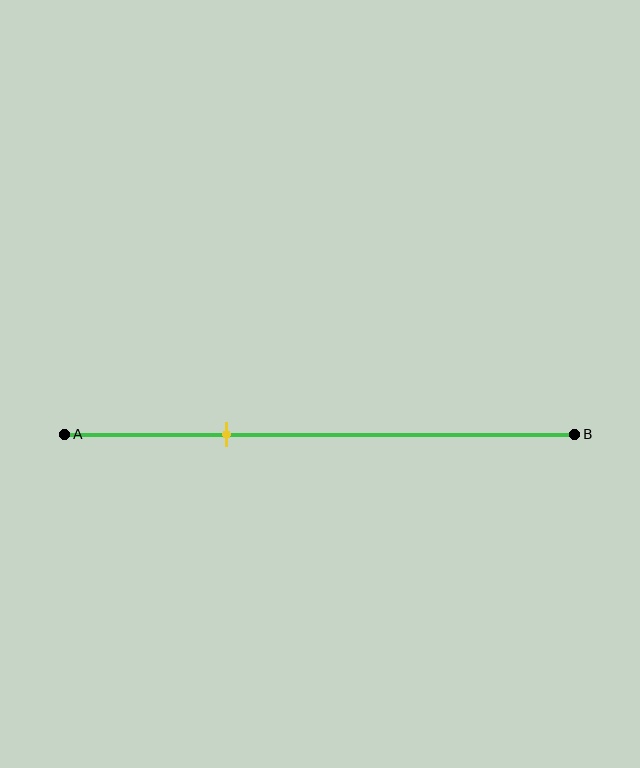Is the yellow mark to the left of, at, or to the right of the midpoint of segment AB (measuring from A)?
The yellow mark is to the left of the midpoint of segment AB.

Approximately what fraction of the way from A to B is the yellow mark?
The yellow mark is approximately 30% of the way from A to B.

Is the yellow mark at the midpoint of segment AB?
No, the mark is at about 30% from A, not at the 50% midpoint.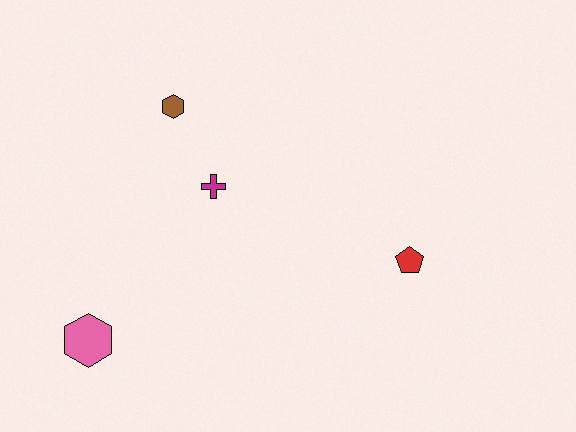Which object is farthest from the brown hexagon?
The red pentagon is farthest from the brown hexagon.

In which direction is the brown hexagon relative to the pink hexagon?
The brown hexagon is above the pink hexagon.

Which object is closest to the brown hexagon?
The magenta cross is closest to the brown hexagon.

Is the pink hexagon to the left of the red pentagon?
Yes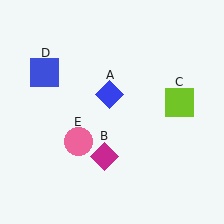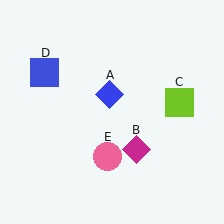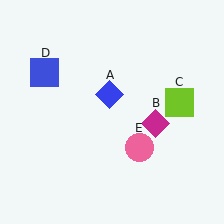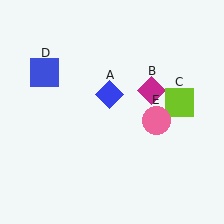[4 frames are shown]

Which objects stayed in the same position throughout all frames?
Blue diamond (object A) and lime square (object C) and blue square (object D) remained stationary.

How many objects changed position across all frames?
2 objects changed position: magenta diamond (object B), pink circle (object E).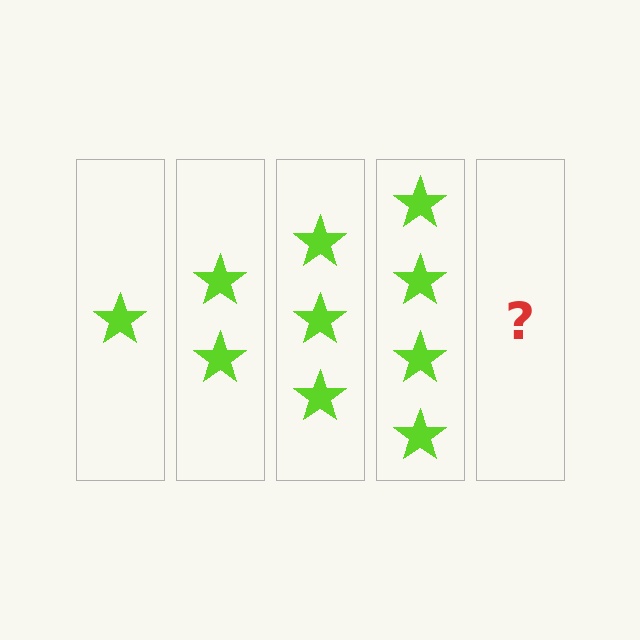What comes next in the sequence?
The next element should be 5 stars.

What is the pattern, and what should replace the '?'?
The pattern is that each step adds one more star. The '?' should be 5 stars.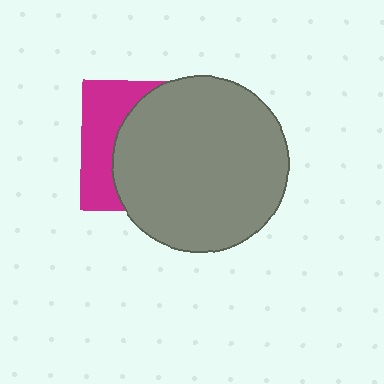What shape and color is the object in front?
The object in front is a gray circle.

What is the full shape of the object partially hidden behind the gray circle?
The partially hidden object is a magenta square.